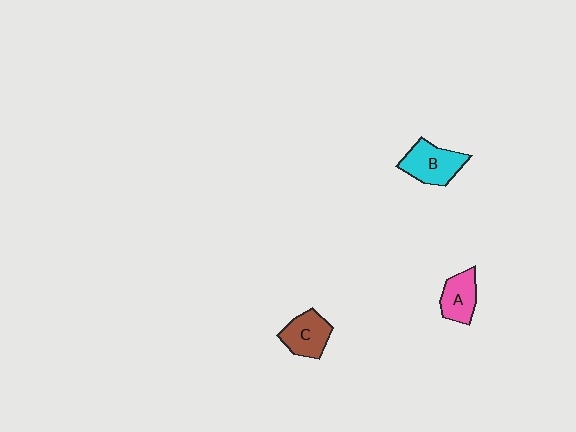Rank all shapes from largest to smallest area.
From largest to smallest: B (cyan), C (brown), A (pink).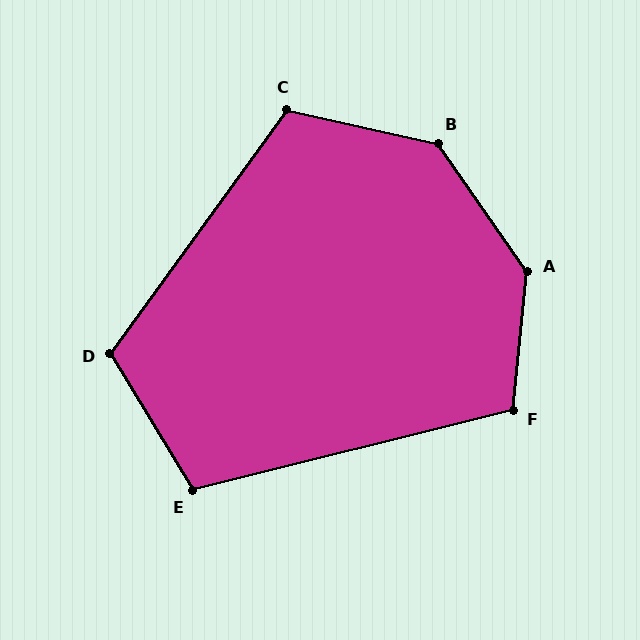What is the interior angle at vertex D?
Approximately 113 degrees (obtuse).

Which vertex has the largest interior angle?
A, at approximately 139 degrees.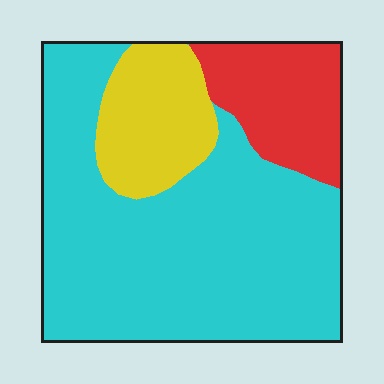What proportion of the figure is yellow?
Yellow takes up about one sixth (1/6) of the figure.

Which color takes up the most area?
Cyan, at roughly 65%.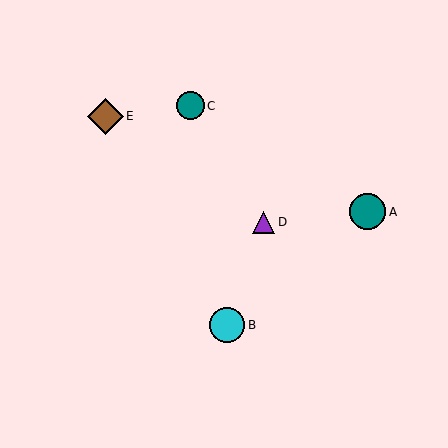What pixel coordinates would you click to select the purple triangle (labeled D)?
Click at (264, 222) to select the purple triangle D.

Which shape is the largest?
The teal circle (labeled A) is the largest.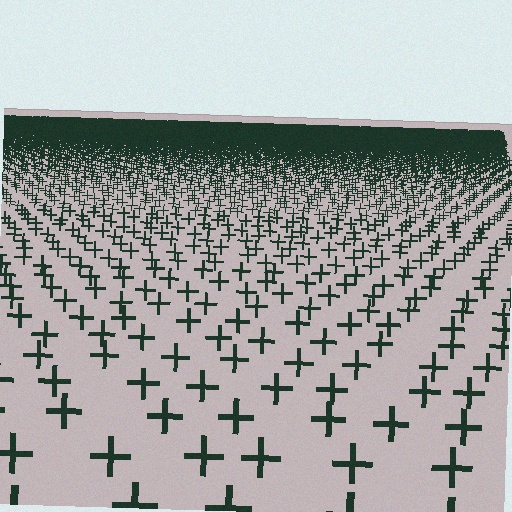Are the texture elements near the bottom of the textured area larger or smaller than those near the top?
Larger. Near the bottom, elements are closer to the viewer and appear at a bigger on-screen size.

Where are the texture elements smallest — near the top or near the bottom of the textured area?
Near the top.